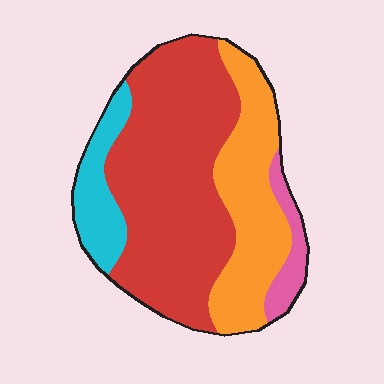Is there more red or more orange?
Red.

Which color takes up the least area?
Pink, at roughly 5%.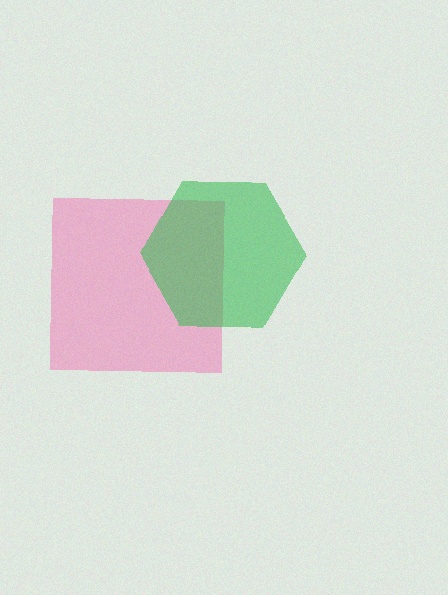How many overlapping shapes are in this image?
There are 2 overlapping shapes in the image.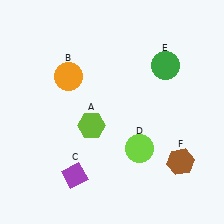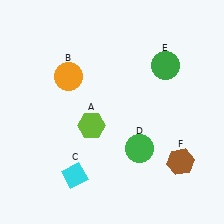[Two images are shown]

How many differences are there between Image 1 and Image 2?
There are 2 differences between the two images.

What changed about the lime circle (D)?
In Image 1, D is lime. In Image 2, it changed to green.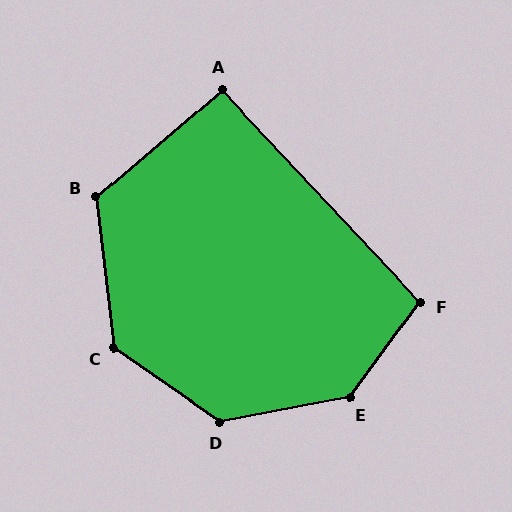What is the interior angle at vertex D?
Approximately 135 degrees (obtuse).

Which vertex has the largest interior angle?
E, at approximately 137 degrees.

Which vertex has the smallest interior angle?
A, at approximately 92 degrees.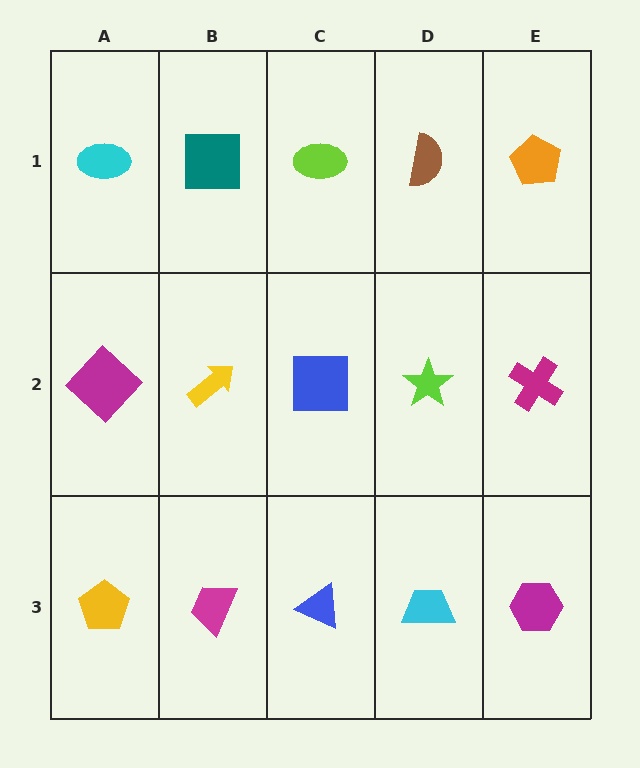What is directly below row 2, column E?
A magenta hexagon.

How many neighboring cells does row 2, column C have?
4.